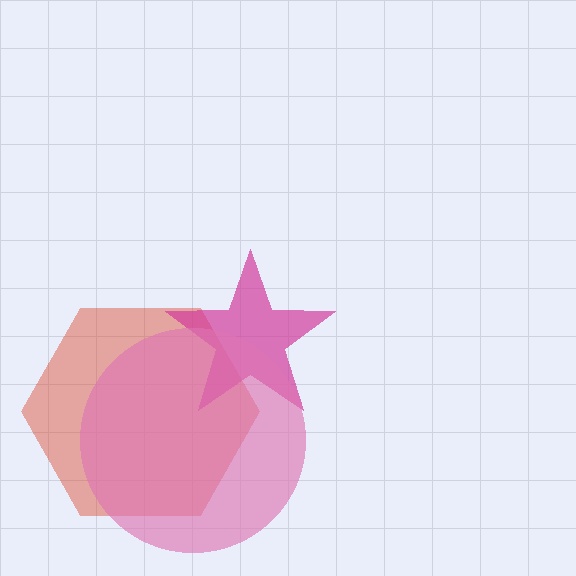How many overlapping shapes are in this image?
There are 3 overlapping shapes in the image.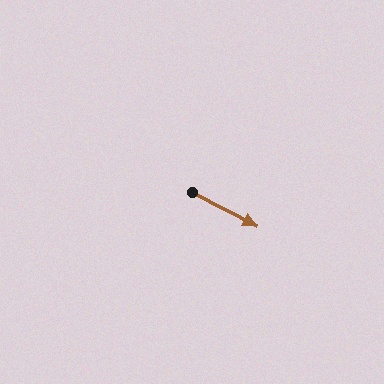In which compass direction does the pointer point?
Southeast.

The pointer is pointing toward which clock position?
Roughly 4 o'clock.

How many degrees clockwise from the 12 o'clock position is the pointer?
Approximately 118 degrees.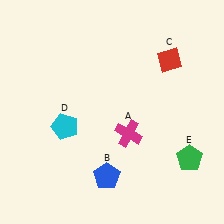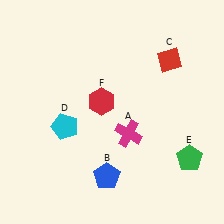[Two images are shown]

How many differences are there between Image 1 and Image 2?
There is 1 difference between the two images.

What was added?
A red hexagon (F) was added in Image 2.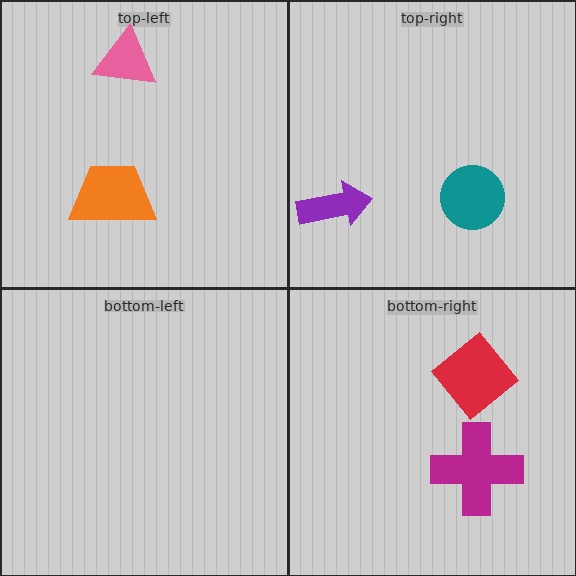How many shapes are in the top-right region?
2.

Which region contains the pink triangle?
The top-left region.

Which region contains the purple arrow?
The top-right region.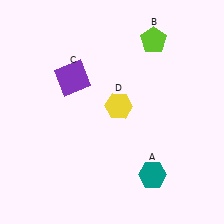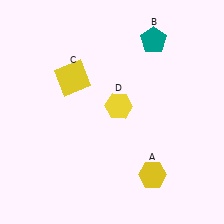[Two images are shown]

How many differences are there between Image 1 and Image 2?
There are 3 differences between the two images.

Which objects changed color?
A changed from teal to yellow. B changed from lime to teal. C changed from purple to yellow.